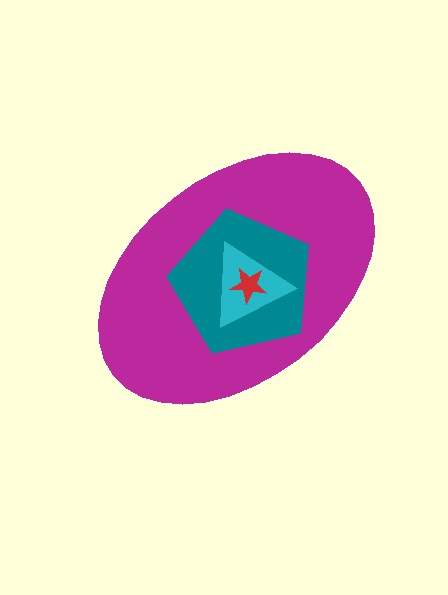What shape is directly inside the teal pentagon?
The cyan triangle.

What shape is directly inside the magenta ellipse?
The teal pentagon.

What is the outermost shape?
The magenta ellipse.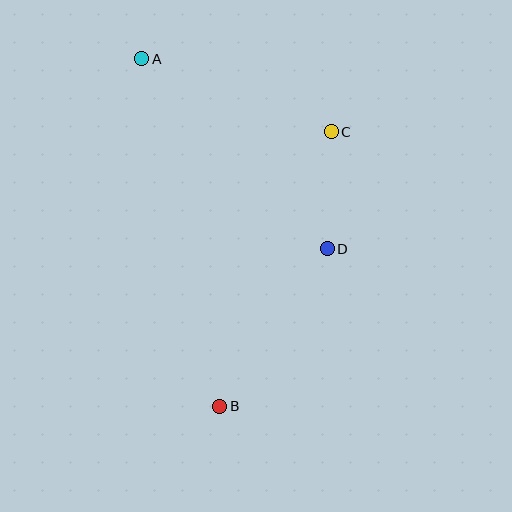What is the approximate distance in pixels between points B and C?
The distance between B and C is approximately 296 pixels.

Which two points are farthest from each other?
Points A and B are farthest from each other.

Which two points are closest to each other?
Points C and D are closest to each other.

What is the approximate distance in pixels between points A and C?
The distance between A and C is approximately 203 pixels.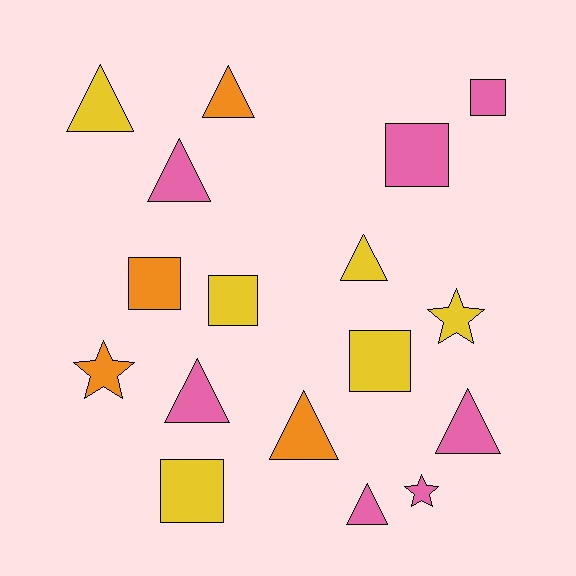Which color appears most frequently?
Pink, with 7 objects.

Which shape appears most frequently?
Triangle, with 8 objects.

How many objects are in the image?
There are 17 objects.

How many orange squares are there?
There is 1 orange square.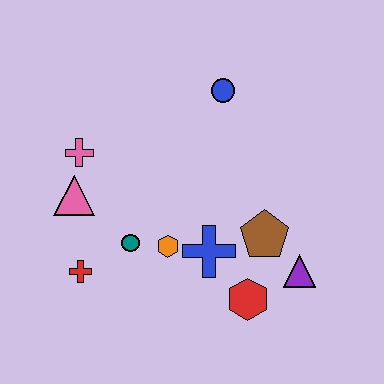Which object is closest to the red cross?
The teal circle is closest to the red cross.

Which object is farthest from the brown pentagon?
The pink cross is farthest from the brown pentagon.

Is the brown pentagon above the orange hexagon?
Yes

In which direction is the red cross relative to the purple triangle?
The red cross is to the left of the purple triangle.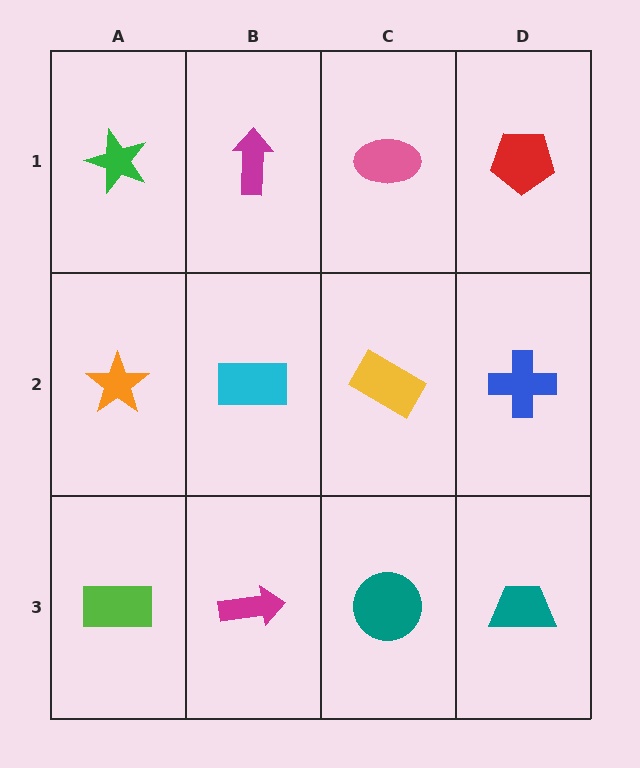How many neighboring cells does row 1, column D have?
2.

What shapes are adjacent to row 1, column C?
A yellow rectangle (row 2, column C), a magenta arrow (row 1, column B), a red pentagon (row 1, column D).